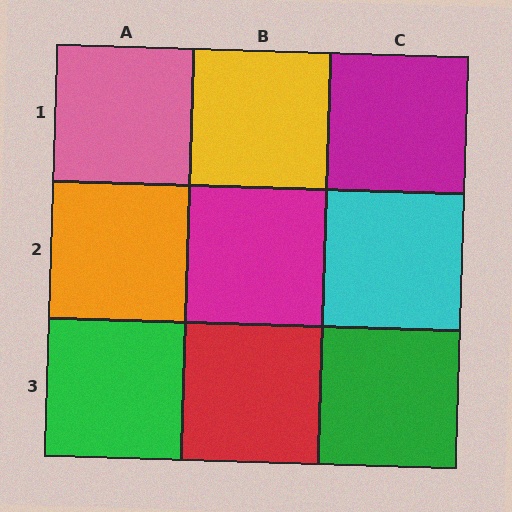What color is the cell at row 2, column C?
Cyan.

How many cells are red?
1 cell is red.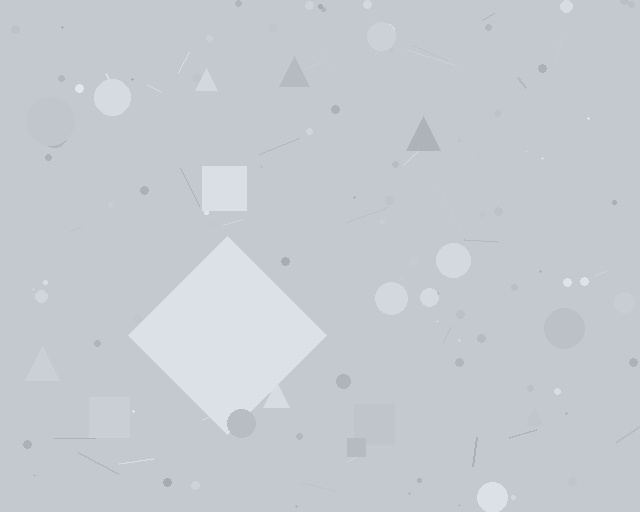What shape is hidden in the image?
A diamond is hidden in the image.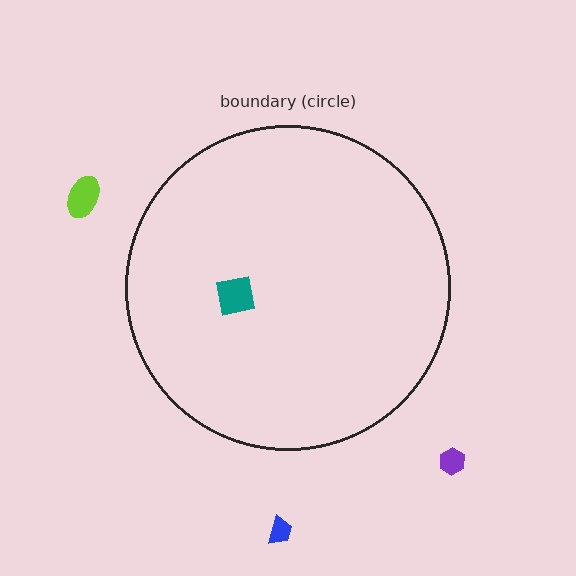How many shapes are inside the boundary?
1 inside, 3 outside.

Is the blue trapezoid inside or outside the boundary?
Outside.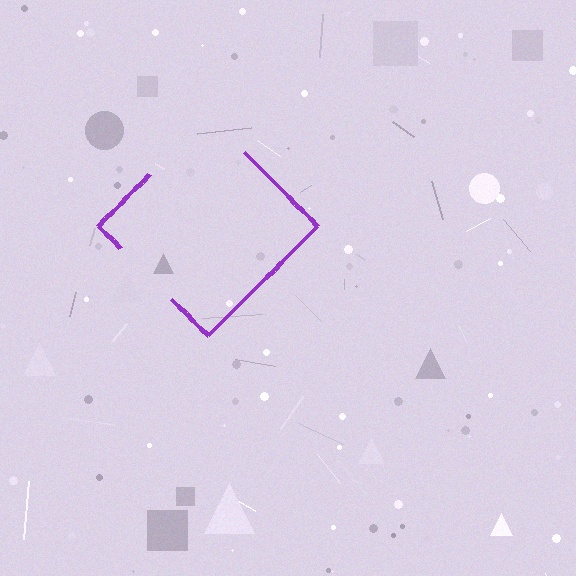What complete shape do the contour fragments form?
The contour fragments form a diamond.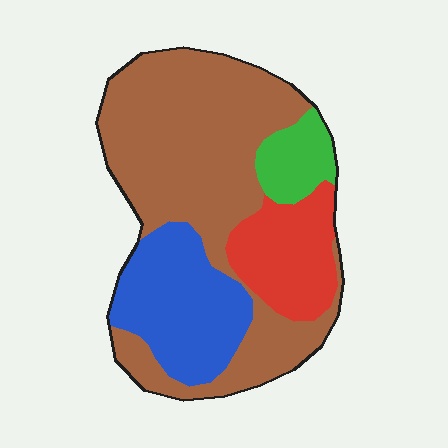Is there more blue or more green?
Blue.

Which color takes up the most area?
Brown, at roughly 55%.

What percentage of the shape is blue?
Blue covers around 20% of the shape.